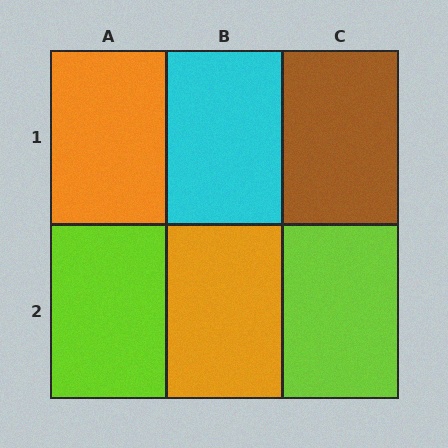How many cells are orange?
2 cells are orange.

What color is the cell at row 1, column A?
Orange.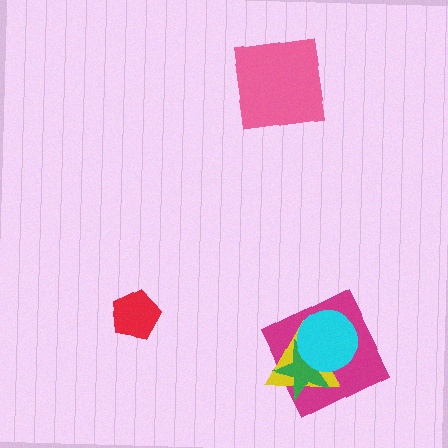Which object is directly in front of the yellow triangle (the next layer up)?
The green star is directly in front of the yellow triangle.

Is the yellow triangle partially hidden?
Yes, it is partially covered by another shape.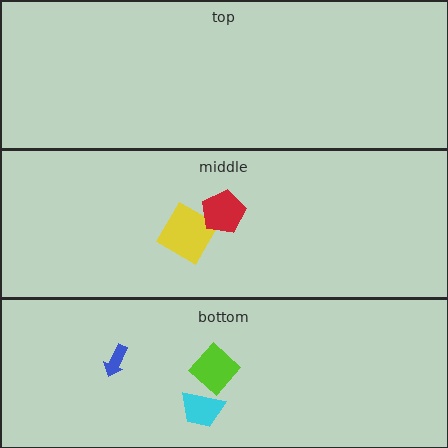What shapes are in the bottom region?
The cyan trapezoid, the lime diamond, the blue arrow.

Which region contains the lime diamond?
The bottom region.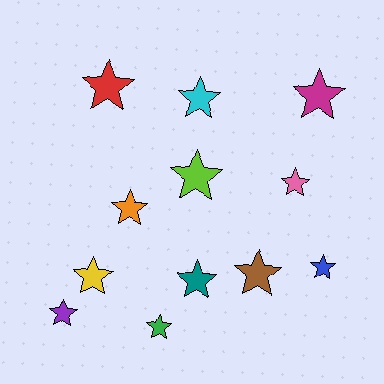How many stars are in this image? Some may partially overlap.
There are 12 stars.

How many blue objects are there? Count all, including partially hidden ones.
There is 1 blue object.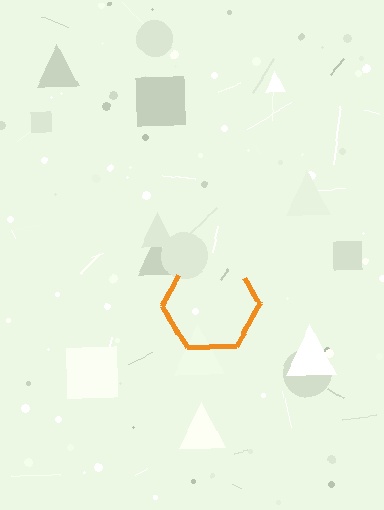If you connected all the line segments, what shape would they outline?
They would outline a hexagon.